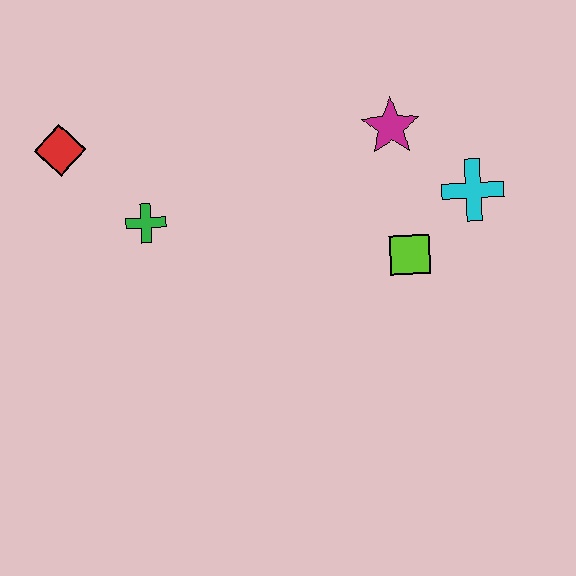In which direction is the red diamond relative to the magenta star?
The red diamond is to the left of the magenta star.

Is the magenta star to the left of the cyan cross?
Yes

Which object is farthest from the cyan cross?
The red diamond is farthest from the cyan cross.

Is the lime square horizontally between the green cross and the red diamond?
No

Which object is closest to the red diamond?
The green cross is closest to the red diamond.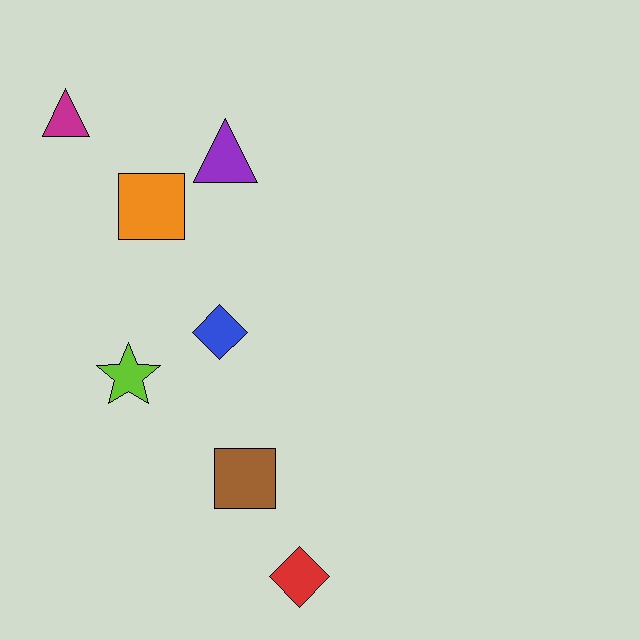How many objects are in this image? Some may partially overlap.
There are 7 objects.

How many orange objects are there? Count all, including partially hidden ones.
There is 1 orange object.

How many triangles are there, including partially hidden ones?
There are 2 triangles.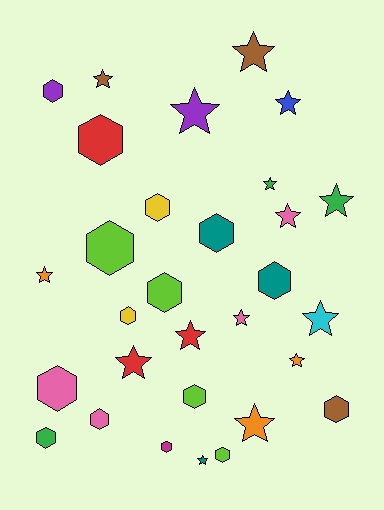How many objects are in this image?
There are 30 objects.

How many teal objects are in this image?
There are 3 teal objects.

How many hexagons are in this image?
There are 15 hexagons.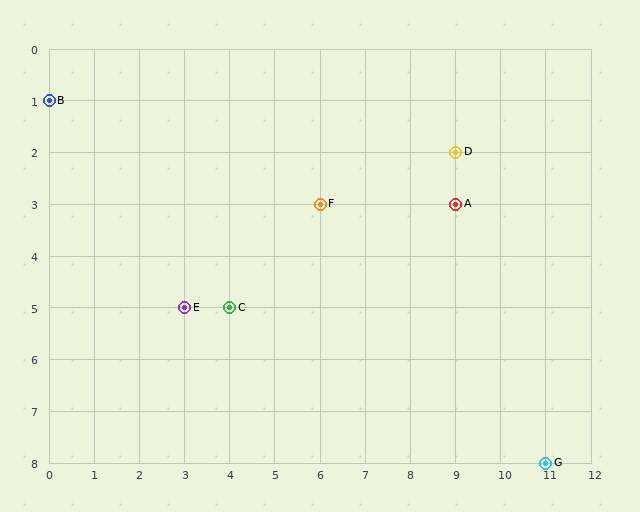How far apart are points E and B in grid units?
Points E and B are 3 columns and 4 rows apart (about 5.0 grid units diagonally).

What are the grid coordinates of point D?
Point D is at grid coordinates (9, 2).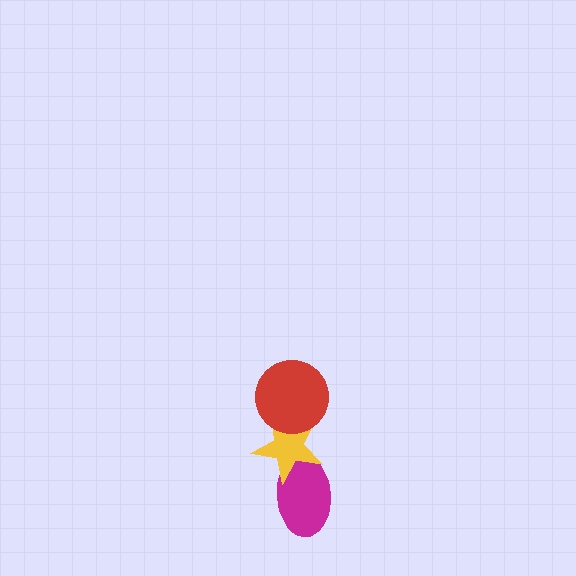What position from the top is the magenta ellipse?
The magenta ellipse is 3rd from the top.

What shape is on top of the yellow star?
The red circle is on top of the yellow star.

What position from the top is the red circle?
The red circle is 1st from the top.